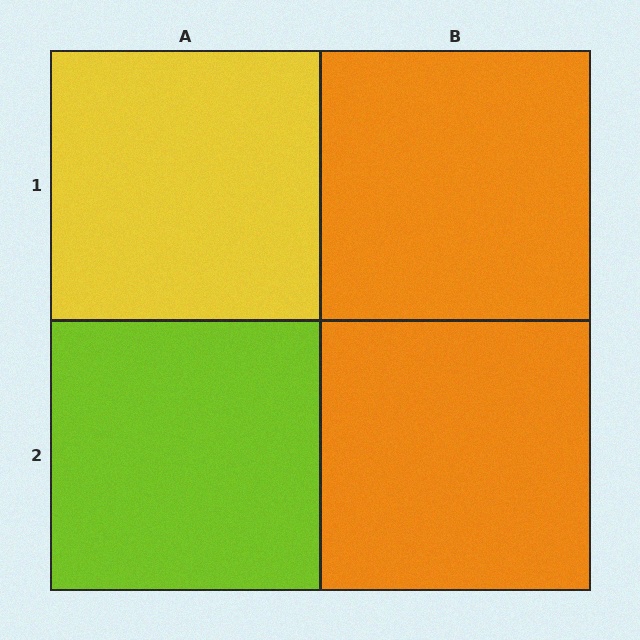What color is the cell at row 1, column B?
Orange.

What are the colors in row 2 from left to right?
Lime, orange.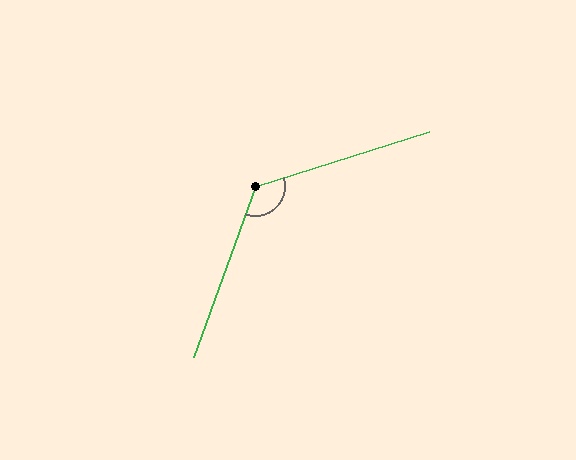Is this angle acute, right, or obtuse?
It is obtuse.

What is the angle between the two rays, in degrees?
Approximately 127 degrees.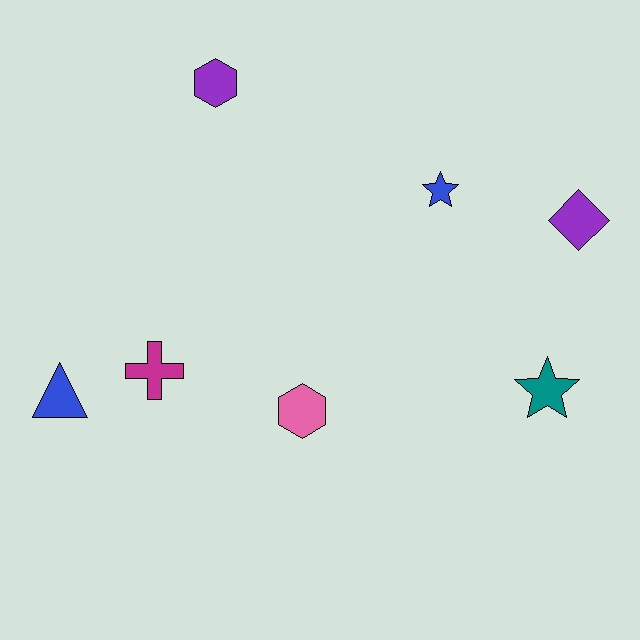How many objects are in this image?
There are 7 objects.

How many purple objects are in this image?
There are 2 purple objects.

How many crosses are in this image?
There is 1 cross.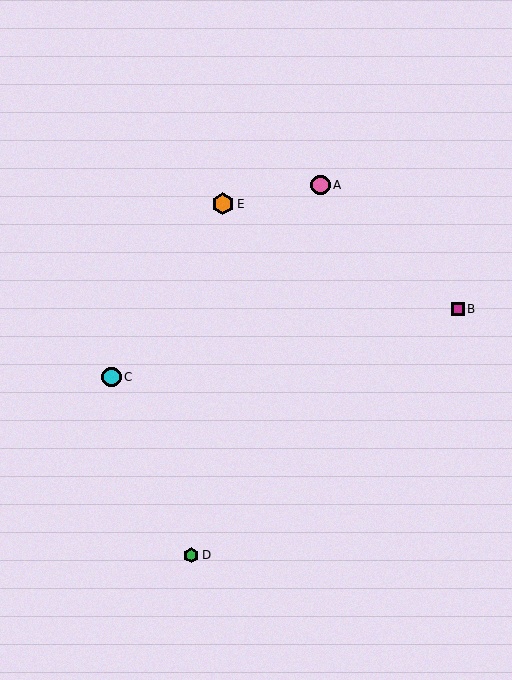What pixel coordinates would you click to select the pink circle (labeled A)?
Click at (320, 185) to select the pink circle A.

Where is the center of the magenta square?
The center of the magenta square is at (458, 309).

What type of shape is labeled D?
Shape D is a green hexagon.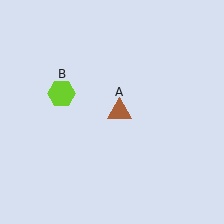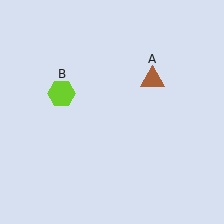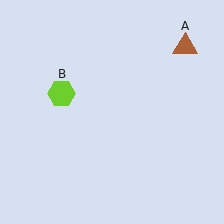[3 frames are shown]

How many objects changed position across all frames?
1 object changed position: brown triangle (object A).